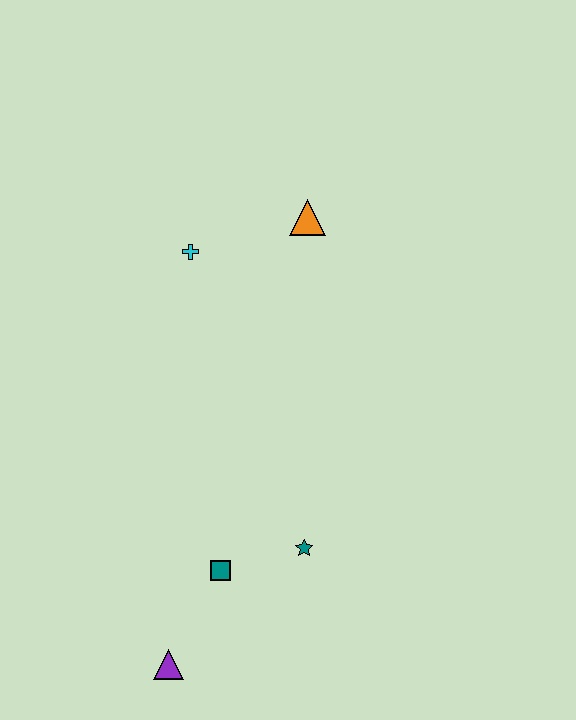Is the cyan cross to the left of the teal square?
Yes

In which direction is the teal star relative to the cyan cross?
The teal star is below the cyan cross.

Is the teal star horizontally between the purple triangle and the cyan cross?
No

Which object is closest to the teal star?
The teal square is closest to the teal star.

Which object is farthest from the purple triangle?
The orange triangle is farthest from the purple triangle.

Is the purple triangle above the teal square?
No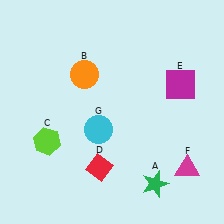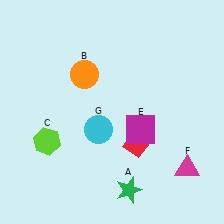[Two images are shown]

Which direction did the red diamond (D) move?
The red diamond (D) moved right.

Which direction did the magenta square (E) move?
The magenta square (E) moved down.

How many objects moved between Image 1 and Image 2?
3 objects moved between the two images.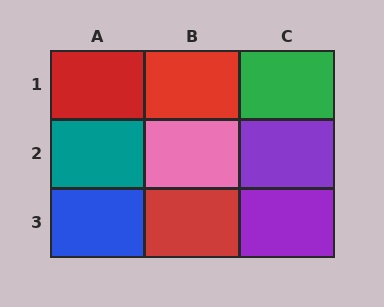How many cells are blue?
1 cell is blue.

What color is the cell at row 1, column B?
Red.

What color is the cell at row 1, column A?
Red.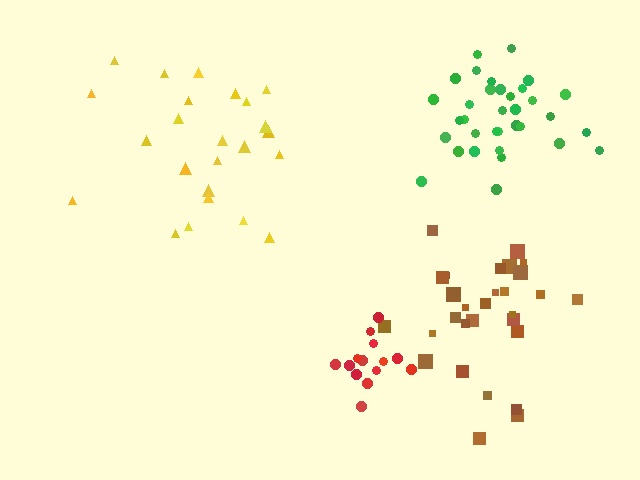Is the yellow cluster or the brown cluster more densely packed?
Brown.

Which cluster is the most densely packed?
Red.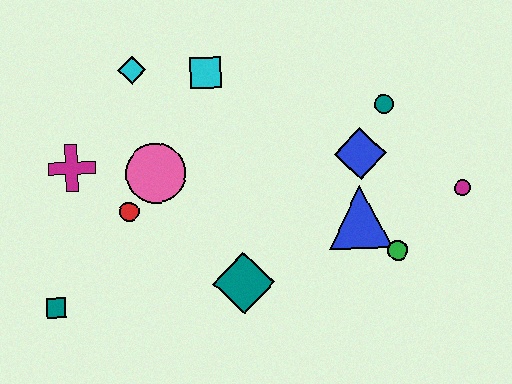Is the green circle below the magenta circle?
Yes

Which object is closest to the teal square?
The red circle is closest to the teal square.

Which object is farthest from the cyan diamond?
The magenta circle is farthest from the cyan diamond.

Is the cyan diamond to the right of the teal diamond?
No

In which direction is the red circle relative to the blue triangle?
The red circle is to the left of the blue triangle.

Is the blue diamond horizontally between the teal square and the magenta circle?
Yes